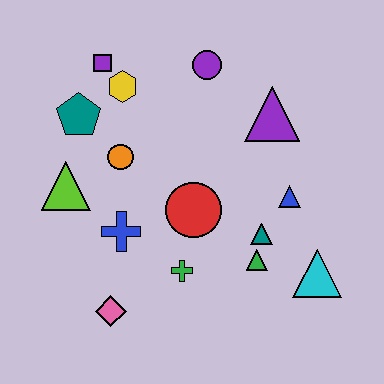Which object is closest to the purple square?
The yellow hexagon is closest to the purple square.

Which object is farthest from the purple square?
The cyan triangle is farthest from the purple square.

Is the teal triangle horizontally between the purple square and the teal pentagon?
No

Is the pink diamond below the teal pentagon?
Yes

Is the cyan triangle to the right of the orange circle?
Yes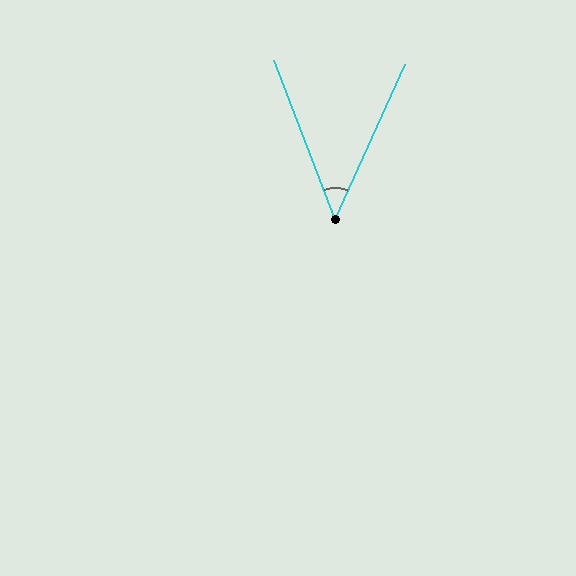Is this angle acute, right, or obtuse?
It is acute.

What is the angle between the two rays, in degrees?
Approximately 45 degrees.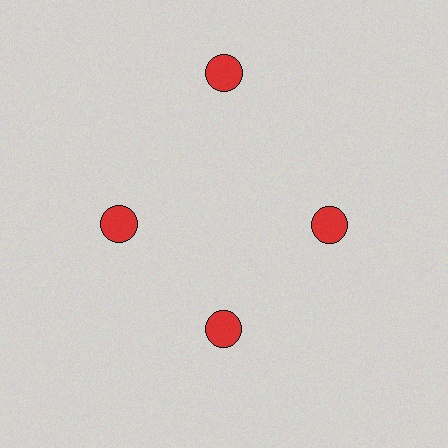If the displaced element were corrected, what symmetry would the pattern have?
It would have 4-fold rotational symmetry — the pattern would map onto itself every 90 degrees.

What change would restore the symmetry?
The symmetry would be restored by moving it inward, back onto the ring so that all 4 circles sit at equal angles and equal distance from the center.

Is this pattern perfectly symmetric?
No. The 4 red circles are arranged in a ring, but one element near the 12 o'clock position is pushed outward from the center, breaking the 4-fold rotational symmetry.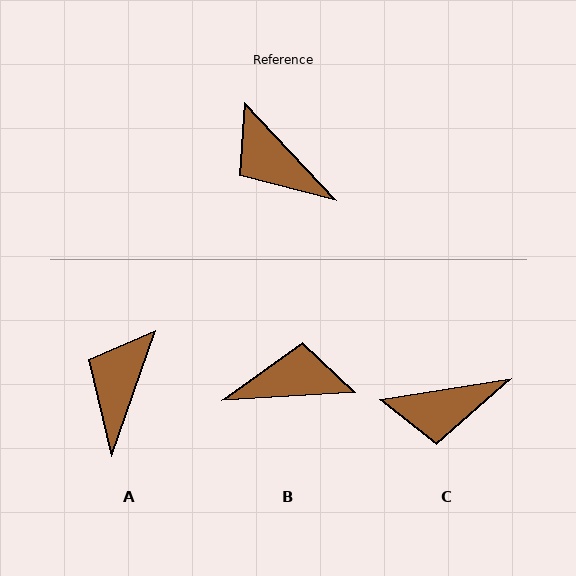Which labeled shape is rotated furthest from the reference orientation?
B, about 130 degrees away.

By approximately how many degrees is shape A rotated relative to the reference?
Approximately 62 degrees clockwise.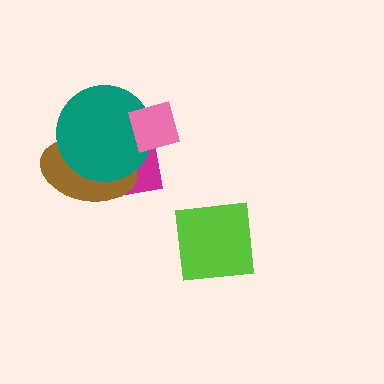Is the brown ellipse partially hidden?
Yes, it is partially covered by another shape.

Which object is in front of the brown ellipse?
The teal circle is in front of the brown ellipse.